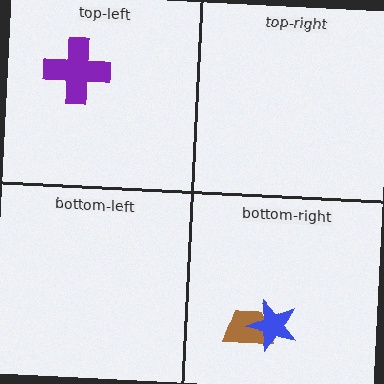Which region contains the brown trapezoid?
The bottom-right region.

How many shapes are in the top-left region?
1.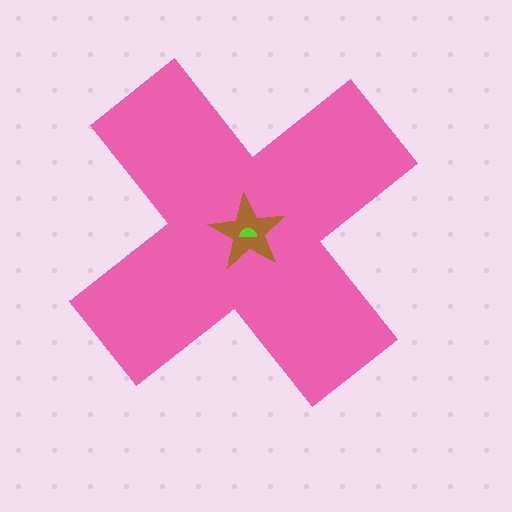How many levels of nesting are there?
3.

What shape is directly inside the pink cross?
The brown star.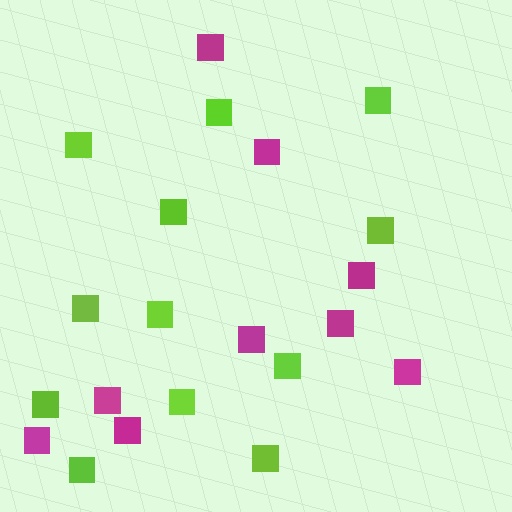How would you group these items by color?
There are 2 groups: one group of magenta squares (9) and one group of lime squares (12).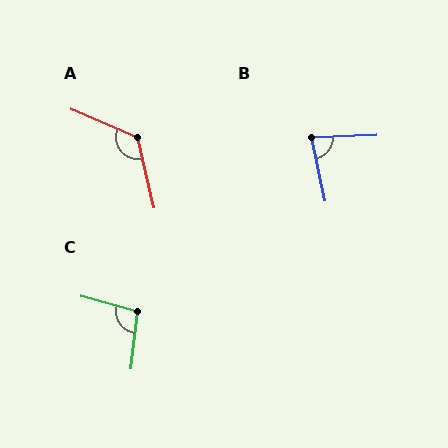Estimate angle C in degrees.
Approximately 99 degrees.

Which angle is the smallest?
B, at approximately 80 degrees.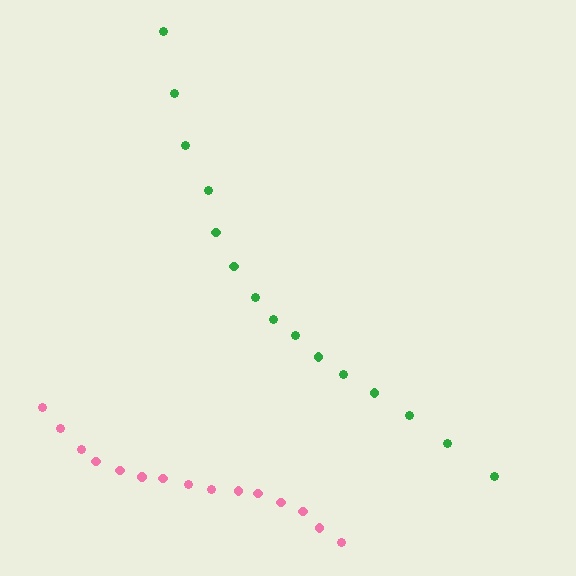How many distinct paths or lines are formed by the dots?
There are 2 distinct paths.